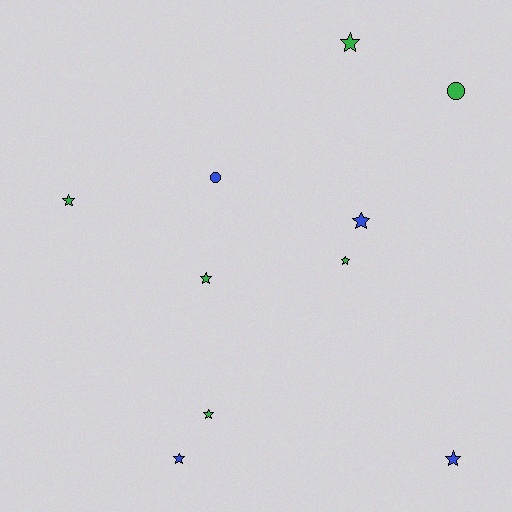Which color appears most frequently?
Green, with 6 objects.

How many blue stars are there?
There are 3 blue stars.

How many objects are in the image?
There are 10 objects.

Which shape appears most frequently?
Star, with 8 objects.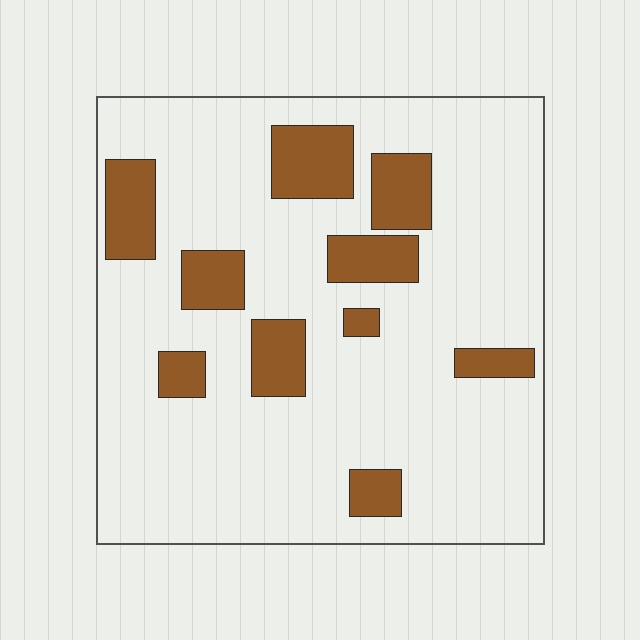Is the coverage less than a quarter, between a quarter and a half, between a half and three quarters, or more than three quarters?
Less than a quarter.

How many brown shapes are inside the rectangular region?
10.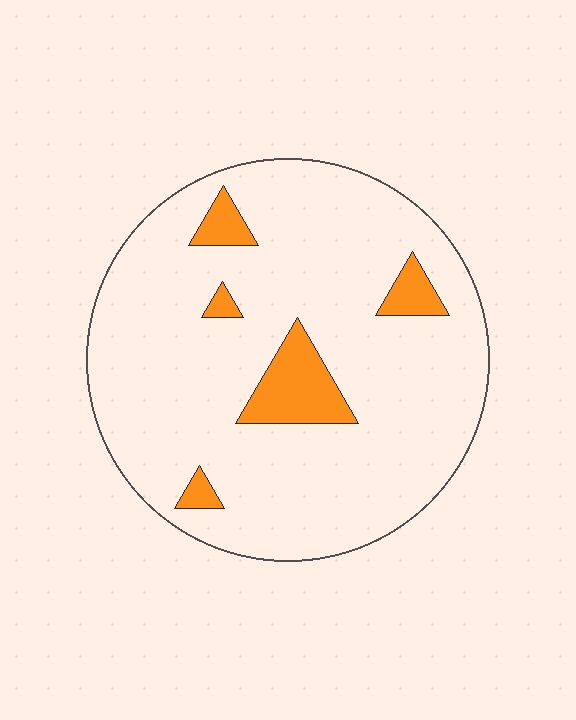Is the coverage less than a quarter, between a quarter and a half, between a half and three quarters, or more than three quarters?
Less than a quarter.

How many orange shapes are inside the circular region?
5.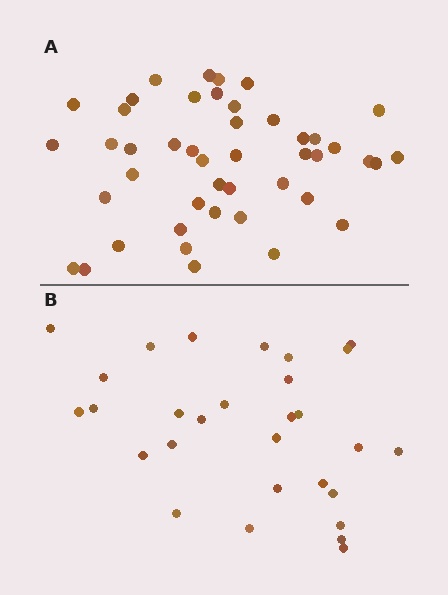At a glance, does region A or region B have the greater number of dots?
Region A (the top region) has more dots.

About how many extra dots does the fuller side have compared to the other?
Region A has approximately 15 more dots than region B.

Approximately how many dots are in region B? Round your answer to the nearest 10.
About 30 dots. (The exact count is 29, which rounds to 30.)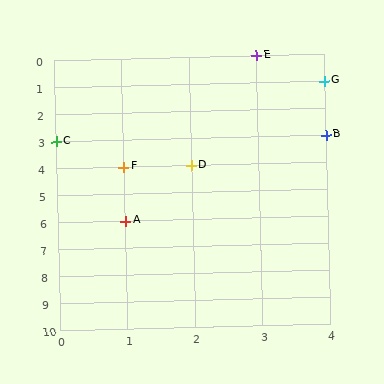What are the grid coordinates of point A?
Point A is at grid coordinates (1, 6).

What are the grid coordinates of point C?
Point C is at grid coordinates (0, 3).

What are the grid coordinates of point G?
Point G is at grid coordinates (4, 1).